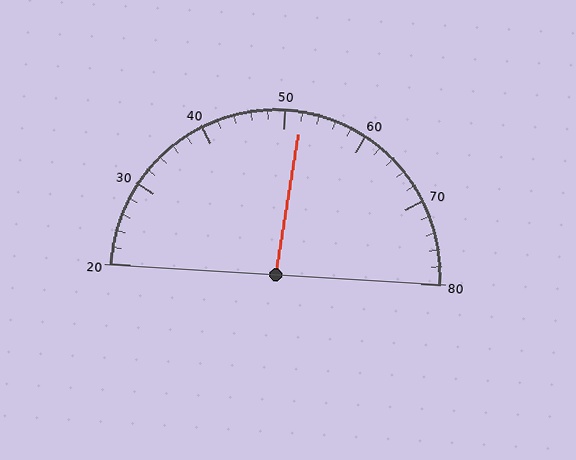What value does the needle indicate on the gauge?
The needle indicates approximately 52.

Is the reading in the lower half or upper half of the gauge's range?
The reading is in the upper half of the range (20 to 80).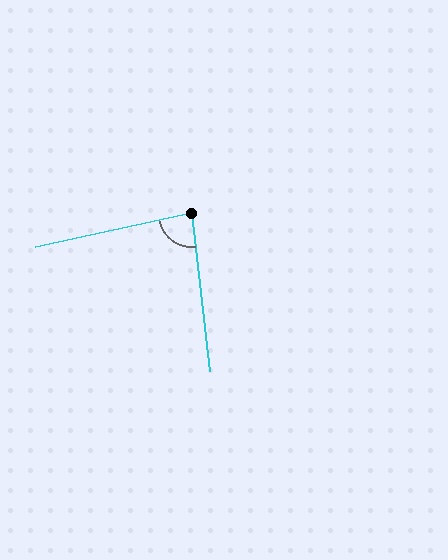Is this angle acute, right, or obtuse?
It is acute.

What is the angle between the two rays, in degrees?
Approximately 85 degrees.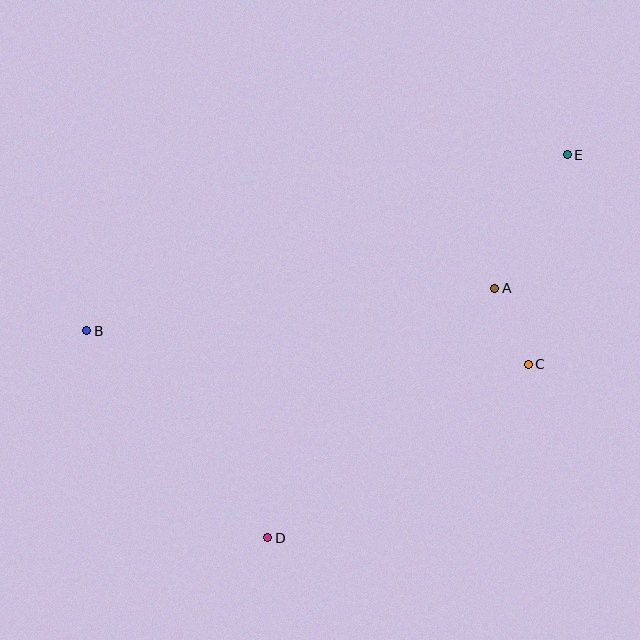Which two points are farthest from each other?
Points B and E are farthest from each other.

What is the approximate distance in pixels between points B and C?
The distance between B and C is approximately 443 pixels.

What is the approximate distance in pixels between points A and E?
The distance between A and E is approximately 152 pixels.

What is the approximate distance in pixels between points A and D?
The distance between A and D is approximately 337 pixels.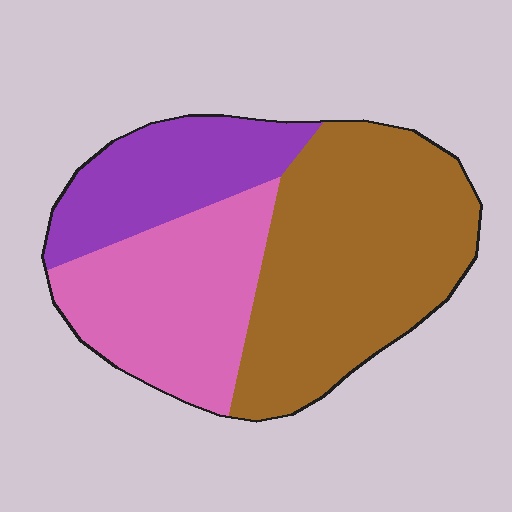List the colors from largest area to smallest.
From largest to smallest: brown, pink, purple.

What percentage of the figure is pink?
Pink takes up about one third (1/3) of the figure.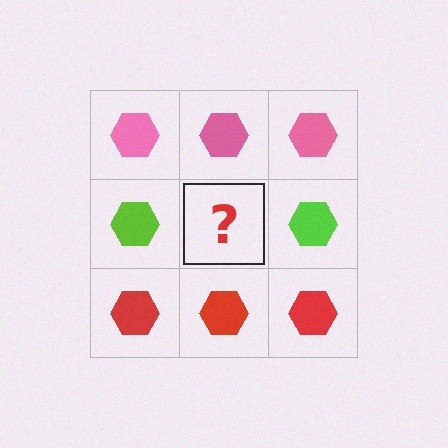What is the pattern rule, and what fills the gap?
The rule is that each row has a consistent color. The gap should be filled with a lime hexagon.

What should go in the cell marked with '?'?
The missing cell should contain a lime hexagon.